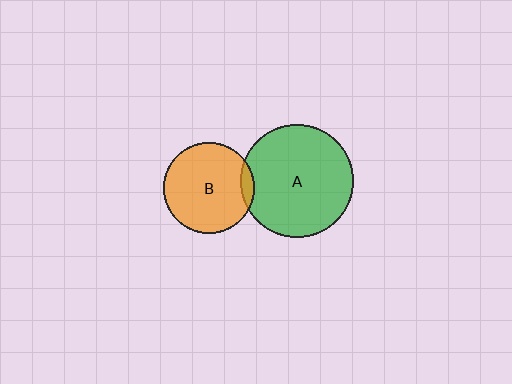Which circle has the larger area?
Circle A (green).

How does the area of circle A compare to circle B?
Approximately 1.5 times.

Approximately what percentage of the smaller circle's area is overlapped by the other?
Approximately 5%.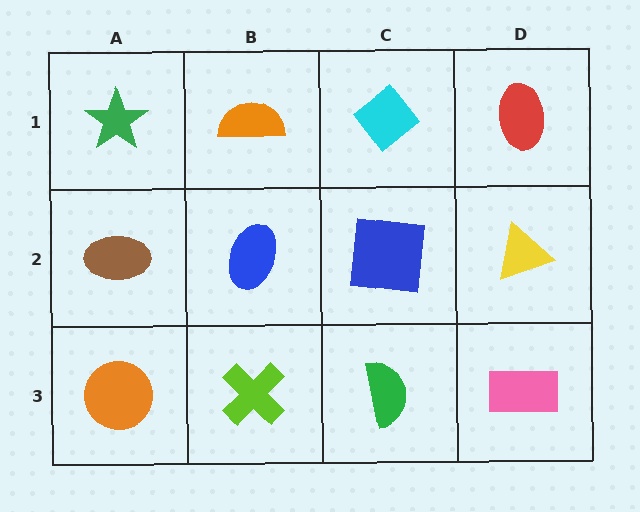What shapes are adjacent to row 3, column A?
A brown ellipse (row 2, column A), a lime cross (row 3, column B).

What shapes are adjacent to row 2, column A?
A green star (row 1, column A), an orange circle (row 3, column A), a blue ellipse (row 2, column B).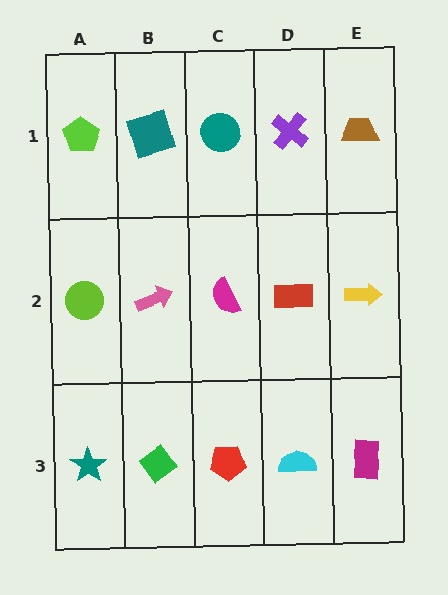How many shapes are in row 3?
5 shapes.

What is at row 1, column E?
A brown trapezoid.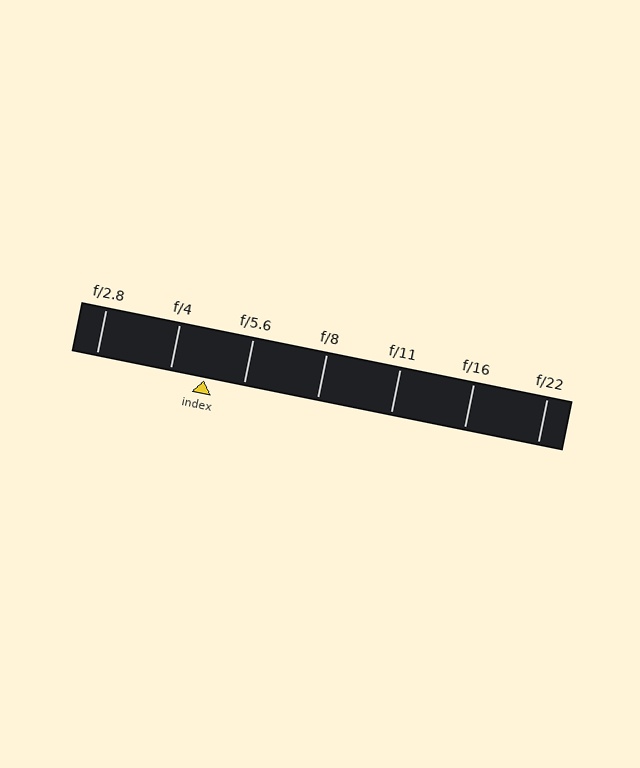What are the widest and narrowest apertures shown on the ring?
The widest aperture shown is f/2.8 and the narrowest is f/22.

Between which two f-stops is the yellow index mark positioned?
The index mark is between f/4 and f/5.6.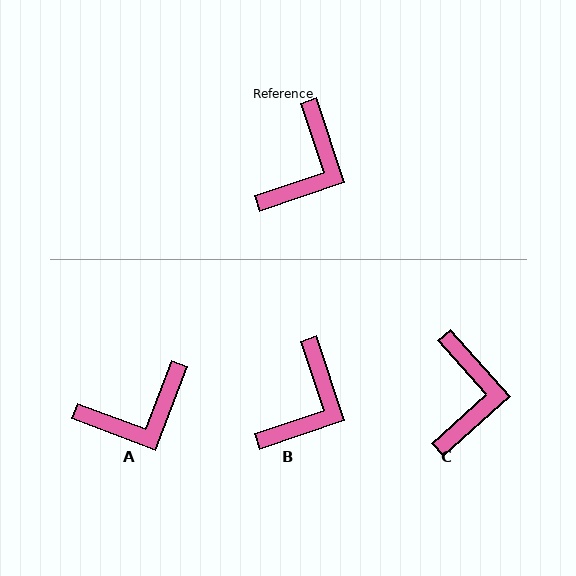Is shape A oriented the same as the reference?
No, it is off by about 39 degrees.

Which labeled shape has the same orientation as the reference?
B.